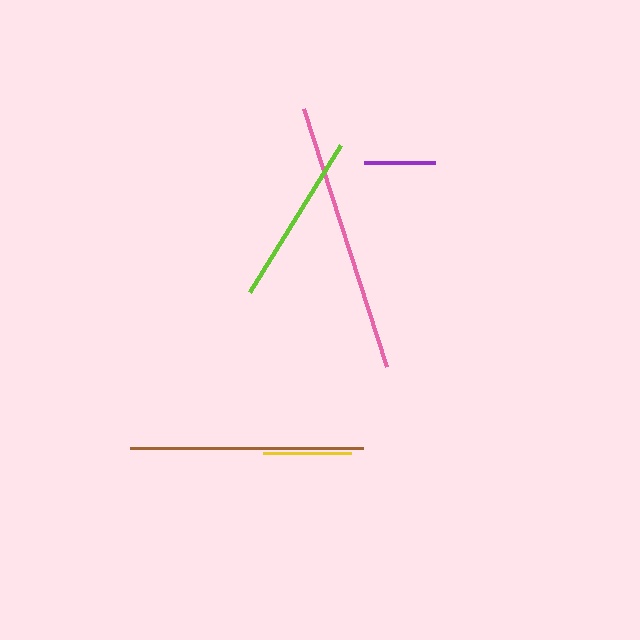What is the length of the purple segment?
The purple segment is approximately 72 pixels long.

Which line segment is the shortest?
The purple line is the shortest at approximately 72 pixels.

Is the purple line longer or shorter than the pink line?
The pink line is longer than the purple line.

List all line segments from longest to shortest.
From longest to shortest: pink, brown, lime, yellow, purple.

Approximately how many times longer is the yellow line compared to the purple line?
The yellow line is approximately 1.2 times the length of the purple line.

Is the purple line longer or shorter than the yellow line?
The yellow line is longer than the purple line.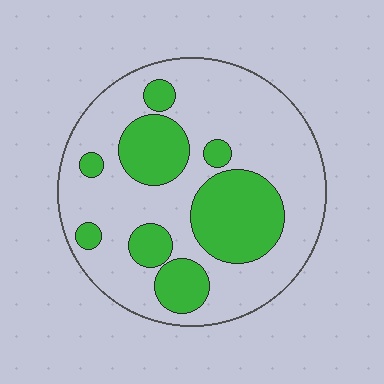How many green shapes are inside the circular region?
8.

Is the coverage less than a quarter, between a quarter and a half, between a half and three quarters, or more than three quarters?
Between a quarter and a half.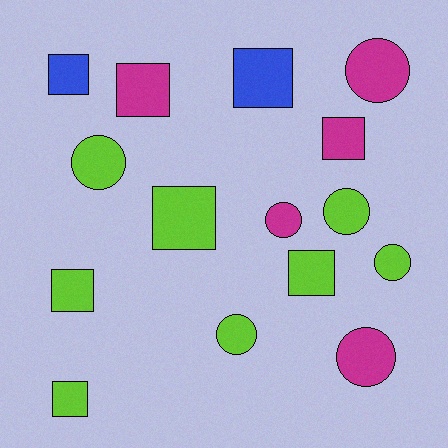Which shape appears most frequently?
Square, with 8 objects.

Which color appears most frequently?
Lime, with 8 objects.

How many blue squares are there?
There are 2 blue squares.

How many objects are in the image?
There are 15 objects.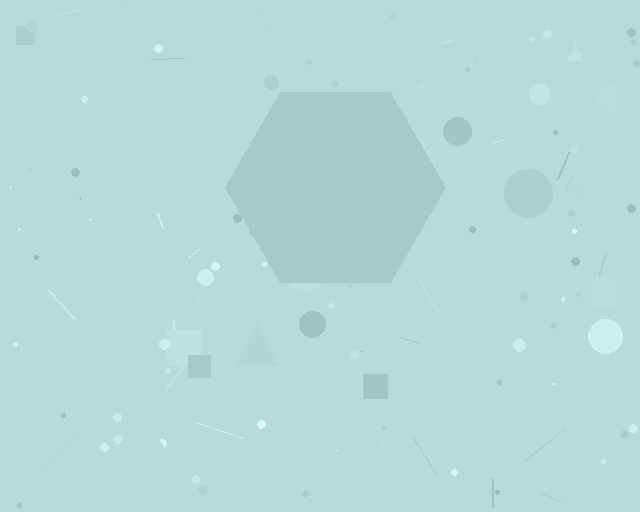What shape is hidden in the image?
A hexagon is hidden in the image.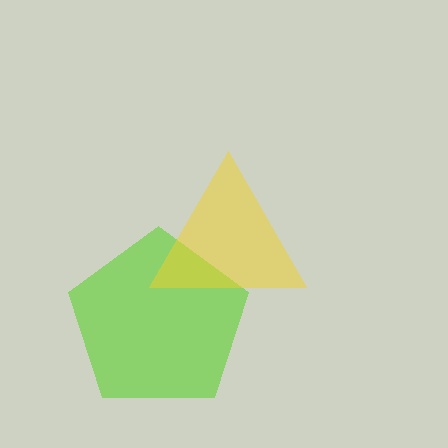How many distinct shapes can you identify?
There are 2 distinct shapes: a lime pentagon, a yellow triangle.